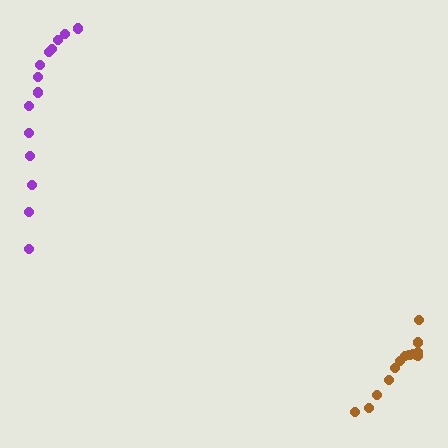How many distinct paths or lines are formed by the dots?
There are 2 distinct paths.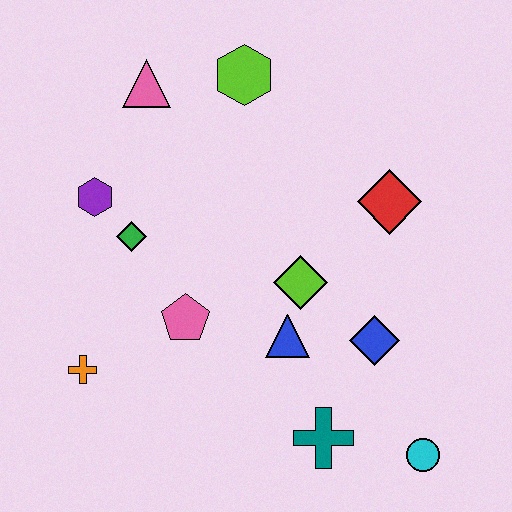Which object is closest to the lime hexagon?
The pink triangle is closest to the lime hexagon.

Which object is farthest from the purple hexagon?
The cyan circle is farthest from the purple hexagon.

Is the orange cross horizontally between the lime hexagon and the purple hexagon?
No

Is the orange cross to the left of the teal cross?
Yes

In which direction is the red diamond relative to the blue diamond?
The red diamond is above the blue diamond.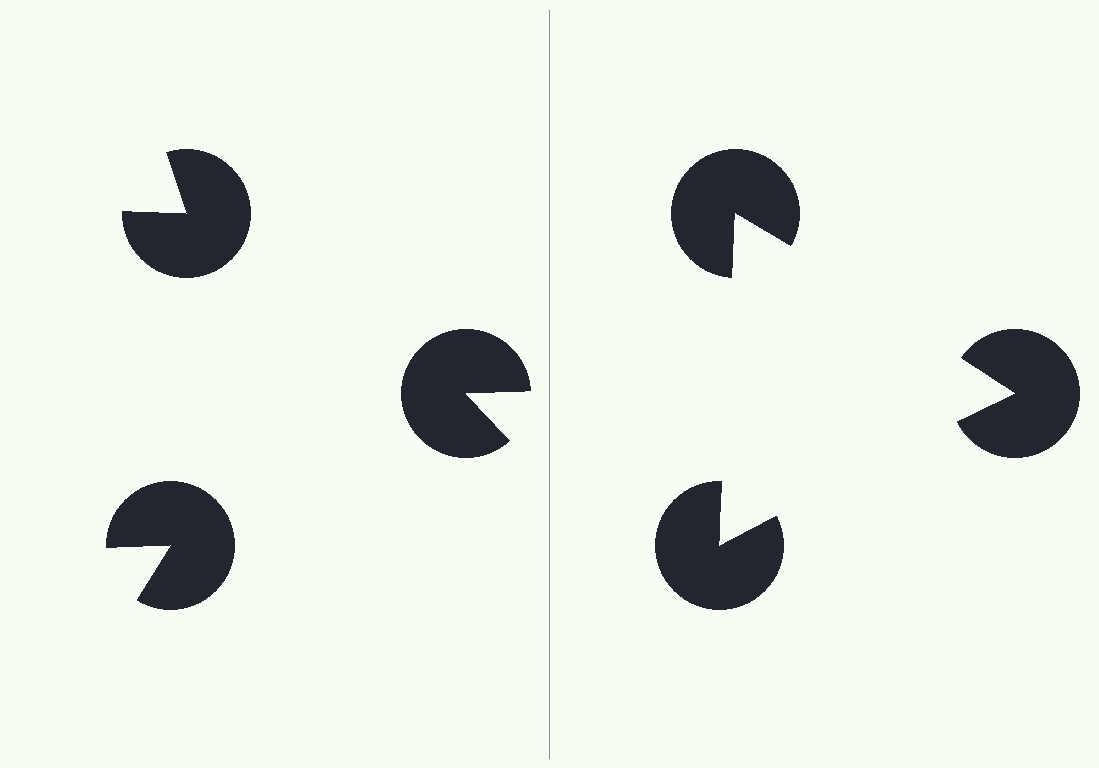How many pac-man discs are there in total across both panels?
6 — 3 on each side.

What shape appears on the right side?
An illusory triangle.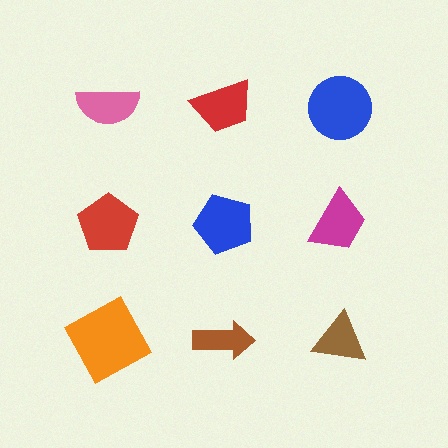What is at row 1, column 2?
A red trapezoid.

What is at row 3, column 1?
An orange square.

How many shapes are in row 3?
3 shapes.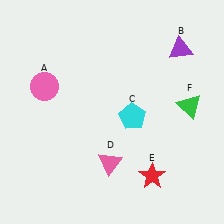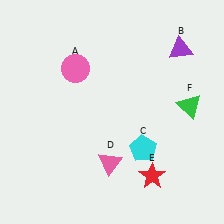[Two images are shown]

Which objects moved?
The objects that moved are: the pink circle (A), the cyan pentagon (C).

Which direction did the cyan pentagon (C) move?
The cyan pentagon (C) moved down.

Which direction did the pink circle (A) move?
The pink circle (A) moved right.